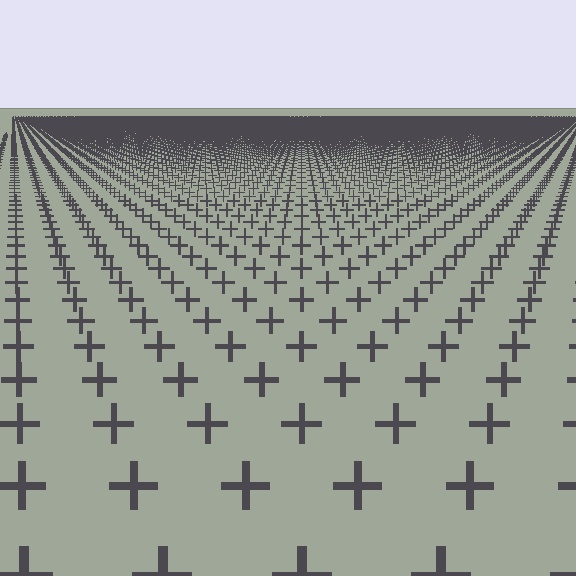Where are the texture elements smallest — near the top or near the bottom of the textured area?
Near the top.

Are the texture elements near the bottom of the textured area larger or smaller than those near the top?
Larger. Near the bottom, elements are closer to the viewer and appear at a bigger on-screen size.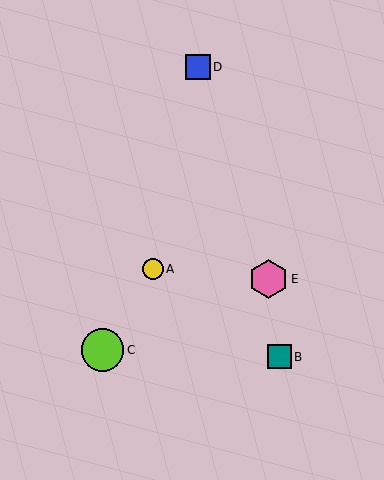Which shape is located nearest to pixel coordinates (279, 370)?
The teal square (labeled B) at (279, 357) is nearest to that location.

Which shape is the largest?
The lime circle (labeled C) is the largest.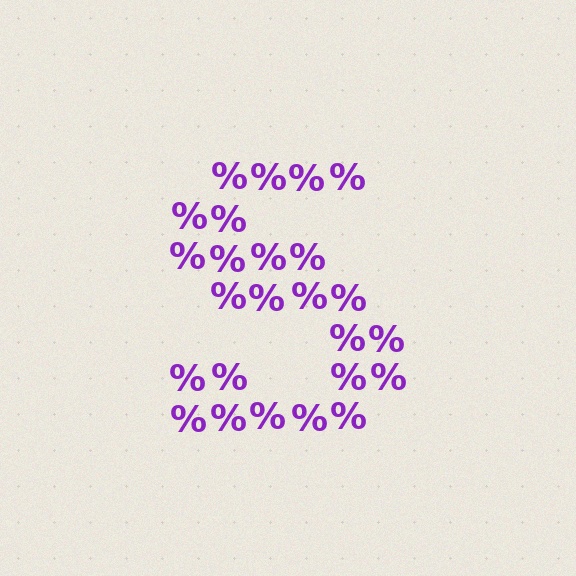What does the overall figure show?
The overall figure shows the letter S.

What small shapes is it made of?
It is made of small percent signs.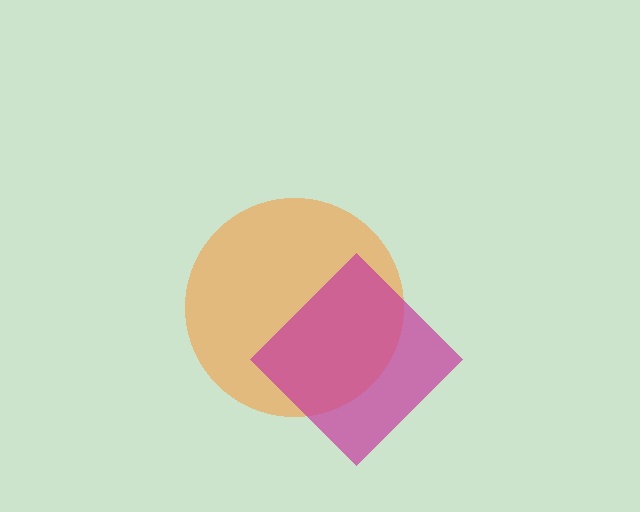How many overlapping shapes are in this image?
There are 2 overlapping shapes in the image.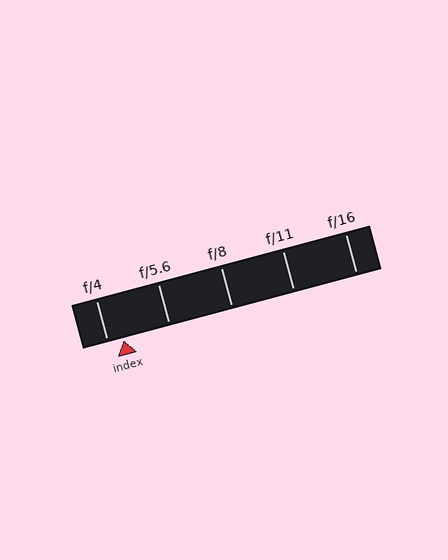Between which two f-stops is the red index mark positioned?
The index mark is between f/4 and f/5.6.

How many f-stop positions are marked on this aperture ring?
There are 5 f-stop positions marked.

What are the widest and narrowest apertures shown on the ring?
The widest aperture shown is f/4 and the narrowest is f/16.